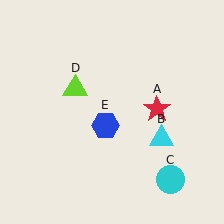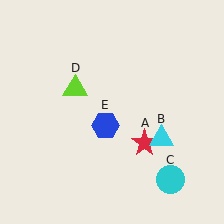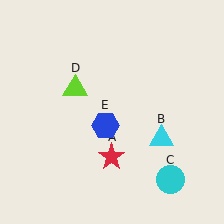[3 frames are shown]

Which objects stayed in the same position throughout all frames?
Cyan triangle (object B) and cyan circle (object C) and lime triangle (object D) and blue hexagon (object E) remained stationary.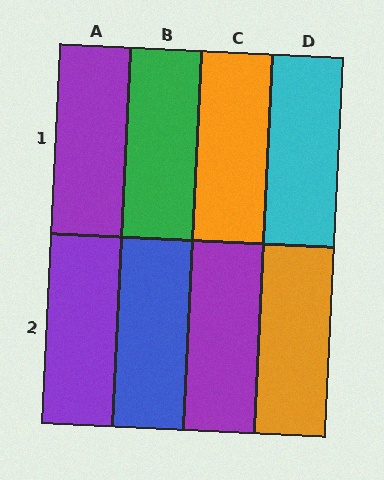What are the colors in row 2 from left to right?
Purple, blue, purple, orange.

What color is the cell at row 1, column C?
Orange.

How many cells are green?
1 cell is green.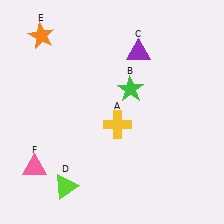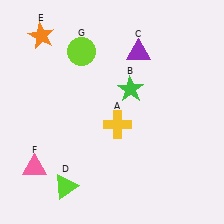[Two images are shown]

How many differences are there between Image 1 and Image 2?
There is 1 difference between the two images.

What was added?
A lime circle (G) was added in Image 2.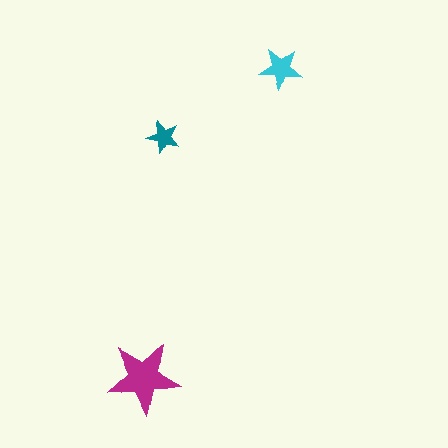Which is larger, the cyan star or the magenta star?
The magenta one.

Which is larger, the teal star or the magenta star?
The magenta one.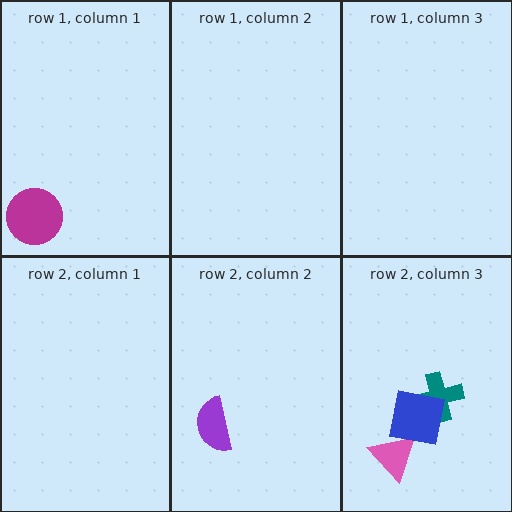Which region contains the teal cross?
The row 2, column 3 region.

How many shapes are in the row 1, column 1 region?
1.